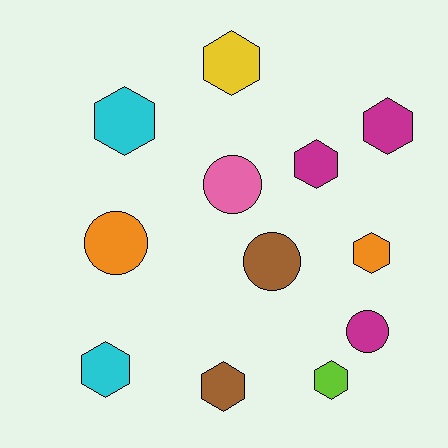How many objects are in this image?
There are 12 objects.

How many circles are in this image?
There are 4 circles.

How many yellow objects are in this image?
There is 1 yellow object.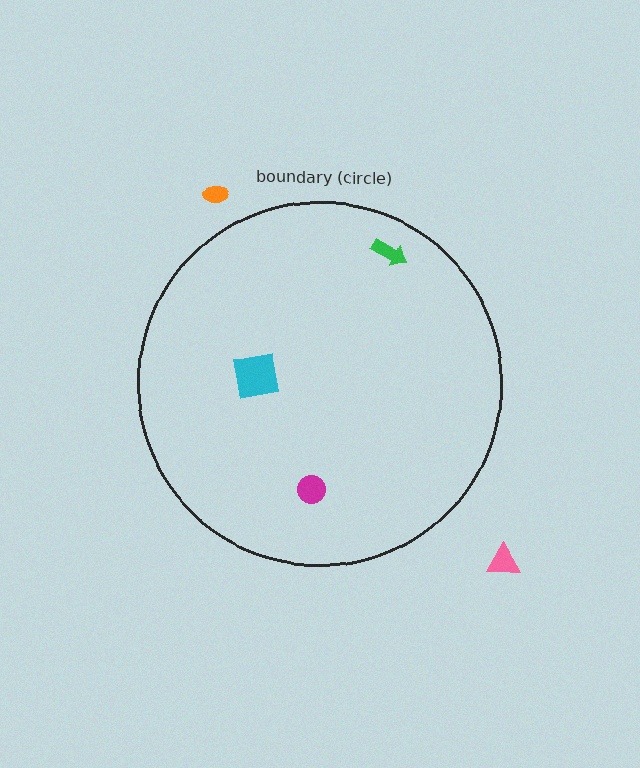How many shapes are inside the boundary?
3 inside, 2 outside.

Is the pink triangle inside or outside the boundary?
Outside.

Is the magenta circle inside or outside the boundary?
Inside.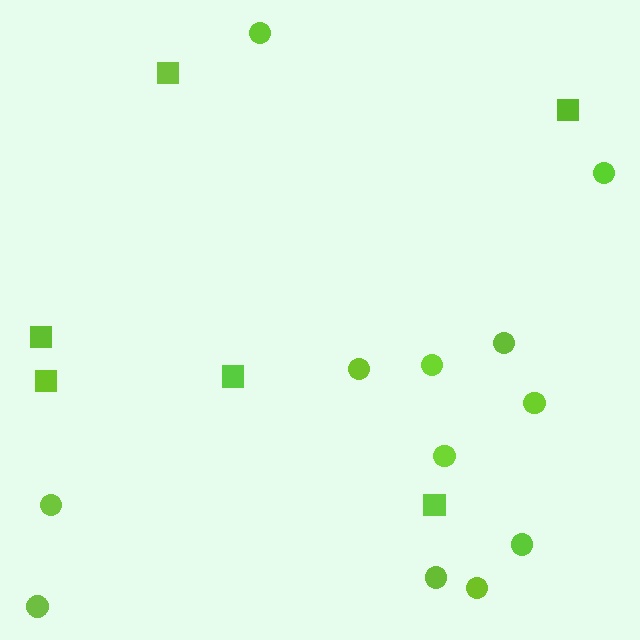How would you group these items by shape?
There are 2 groups: one group of circles (12) and one group of squares (6).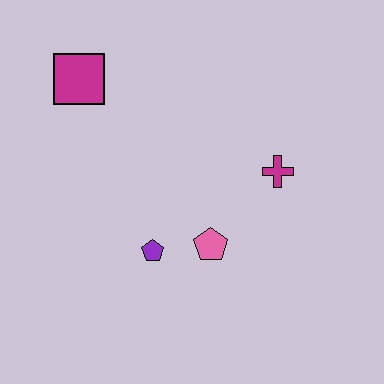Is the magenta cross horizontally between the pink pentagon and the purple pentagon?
No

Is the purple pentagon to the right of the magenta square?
Yes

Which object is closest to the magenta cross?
The pink pentagon is closest to the magenta cross.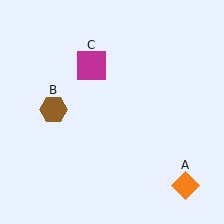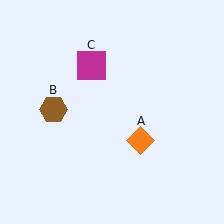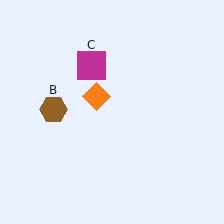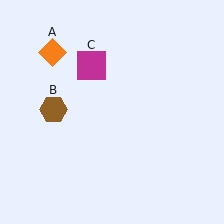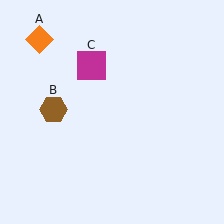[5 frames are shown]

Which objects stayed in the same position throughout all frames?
Brown hexagon (object B) and magenta square (object C) remained stationary.